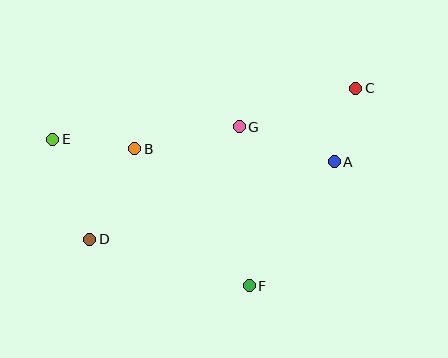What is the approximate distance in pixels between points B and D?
The distance between B and D is approximately 101 pixels.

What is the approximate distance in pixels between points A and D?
The distance between A and D is approximately 256 pixels.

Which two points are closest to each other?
Points A and C are closest to each other.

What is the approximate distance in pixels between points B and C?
The distance between B and C is approximately 229 pixels.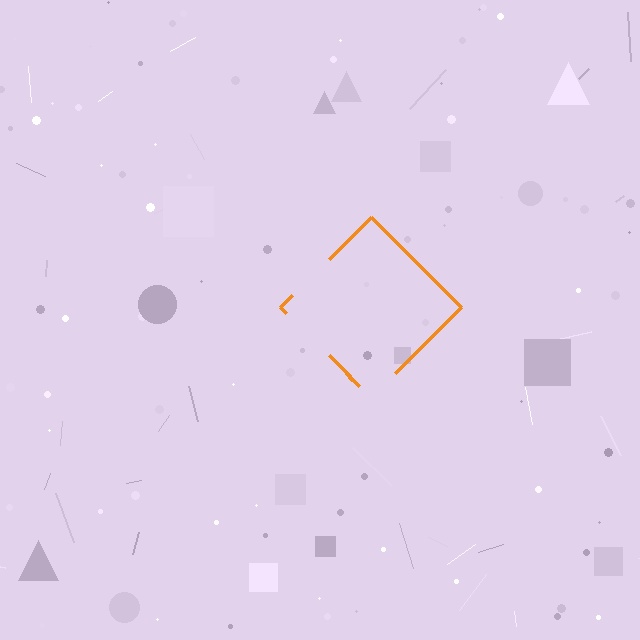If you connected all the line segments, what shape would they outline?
They would outline a diamond.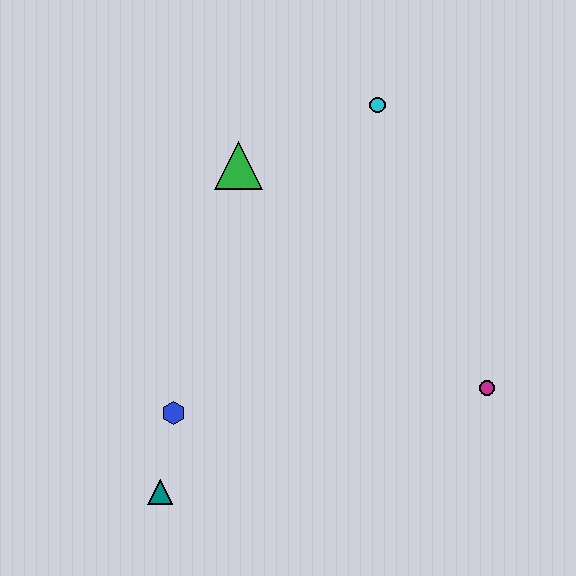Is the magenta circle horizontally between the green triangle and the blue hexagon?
No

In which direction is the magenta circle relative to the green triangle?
The magenta circle is to the right of the green triangle.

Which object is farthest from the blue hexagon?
The cyan circle is farthest from the blue hexagon.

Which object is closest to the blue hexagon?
The teal triangle is closest to the blue hexagon.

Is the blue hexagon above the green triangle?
No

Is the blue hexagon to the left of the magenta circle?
Yes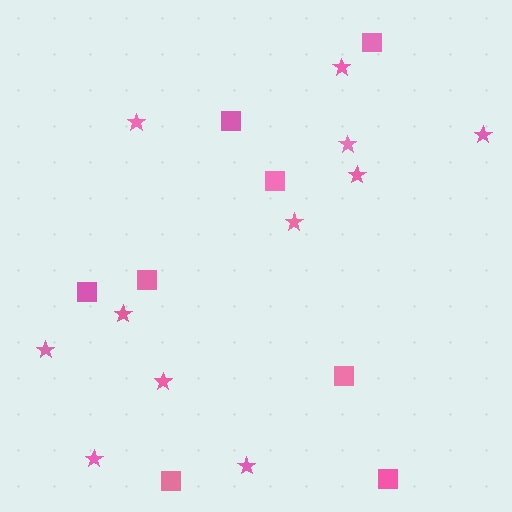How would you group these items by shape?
There are 2 groups: one group of squares (8) and one group of stars (11).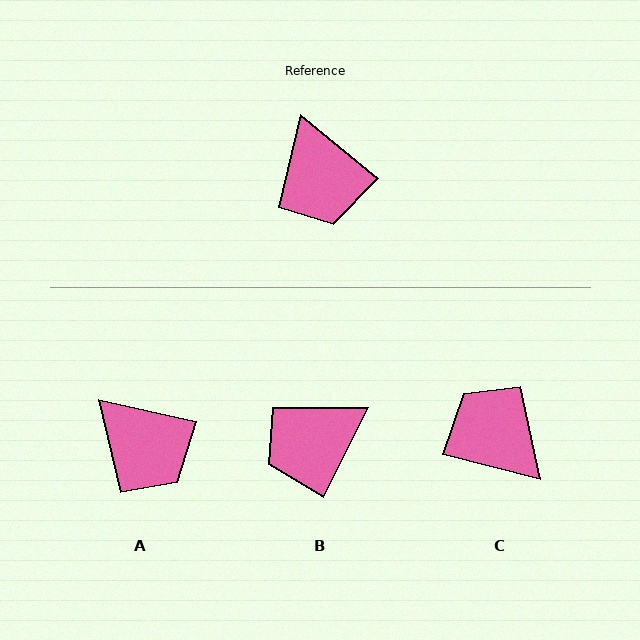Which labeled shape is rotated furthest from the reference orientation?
C, about 155 degrees away.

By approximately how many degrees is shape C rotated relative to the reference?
Approximately 155 degrees clockwise.